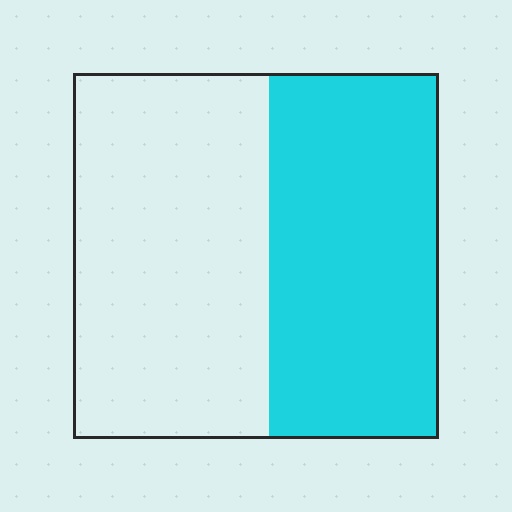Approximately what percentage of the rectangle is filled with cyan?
Approximately 45%.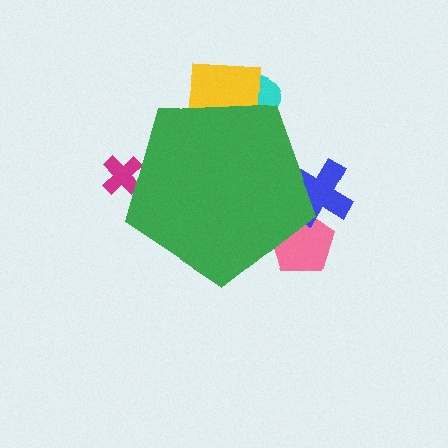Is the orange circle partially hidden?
Yes, the orange circle is partially hidden behind the green pentagon.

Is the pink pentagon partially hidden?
Yes, the pink pentagon is partially hidden behind the green pentagon.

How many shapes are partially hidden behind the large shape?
6 shapes are partially hidden.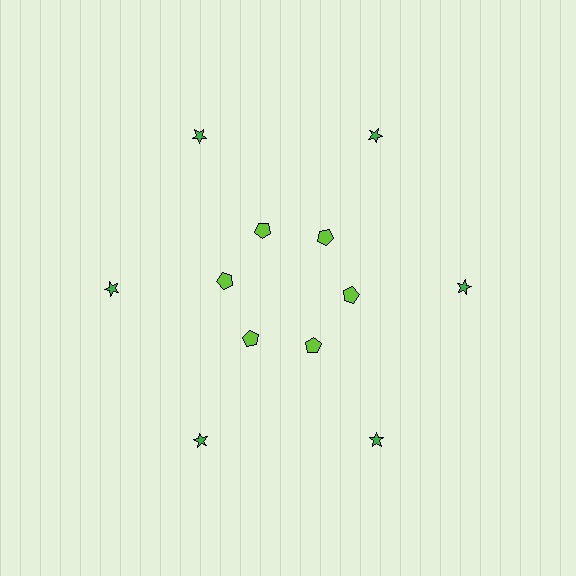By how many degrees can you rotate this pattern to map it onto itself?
The pattern maps onto itself every 60 degrees of rotation.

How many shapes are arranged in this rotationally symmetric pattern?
There are 12 shapes, arranged in 6 groups of 2.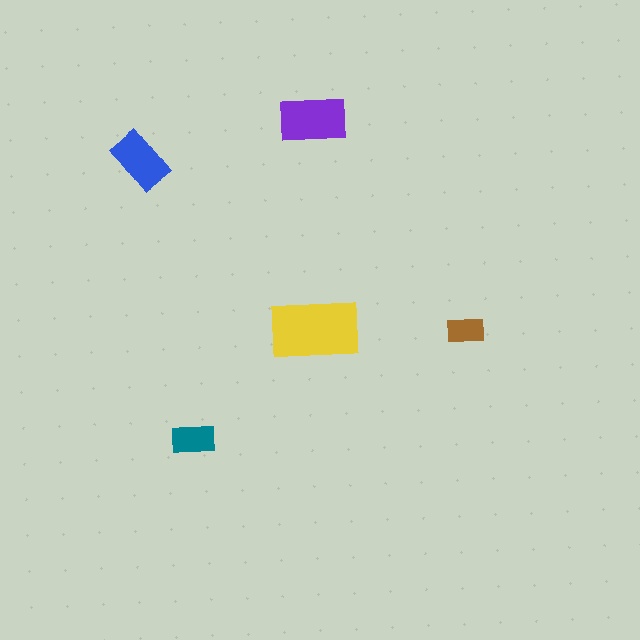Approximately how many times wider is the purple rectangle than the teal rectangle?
About 1.5 times wider.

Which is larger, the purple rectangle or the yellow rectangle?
The yellow one.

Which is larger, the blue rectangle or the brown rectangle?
The blue one.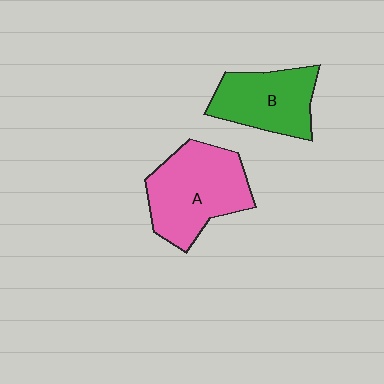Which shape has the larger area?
Shape A (pink).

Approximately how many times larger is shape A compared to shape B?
Approximately 1.3 times.